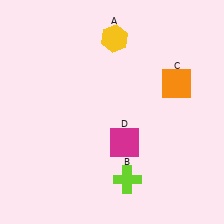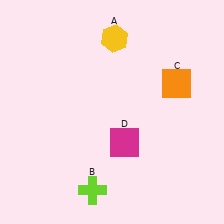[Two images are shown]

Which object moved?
The lime cross (B) moved left.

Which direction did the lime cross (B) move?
The lime cross (B) moved left.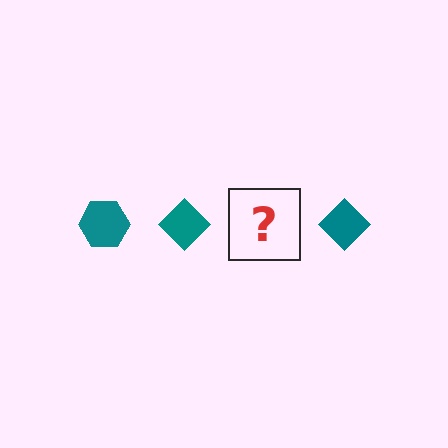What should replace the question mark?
The question mark should be replaced with a teal hexagon.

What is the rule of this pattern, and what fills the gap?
The rule is that the pattern cycles through hexagon, diamond shapes in teal. The gap should be filled with a teal hexagon.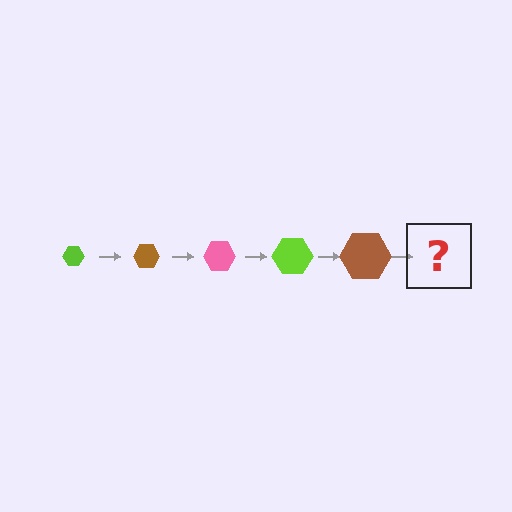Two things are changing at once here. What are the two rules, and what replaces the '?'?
The two rules are that the hexagon grows larger each step and the color cycles through lime, brown, and pink. The '?' should be a pink hexagon, larger than the previous one.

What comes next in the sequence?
The next element should be a pink hexagon, larger than the previous one.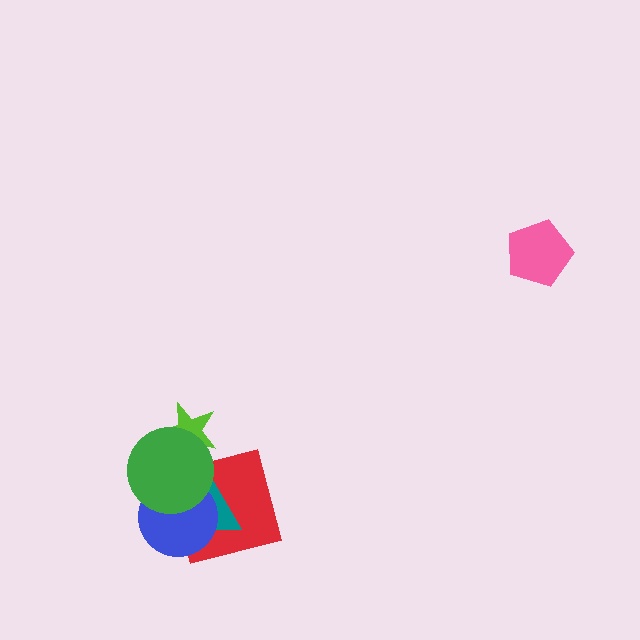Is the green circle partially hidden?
No, no other shape covers it.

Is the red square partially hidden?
Yes, it is partially covered by another shape.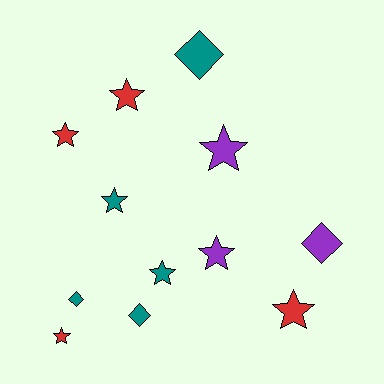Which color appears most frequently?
Teal, with 5 objects.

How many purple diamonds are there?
There is 1 purple diamond.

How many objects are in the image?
There are 12 objects.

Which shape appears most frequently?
Star, with 8 objects.